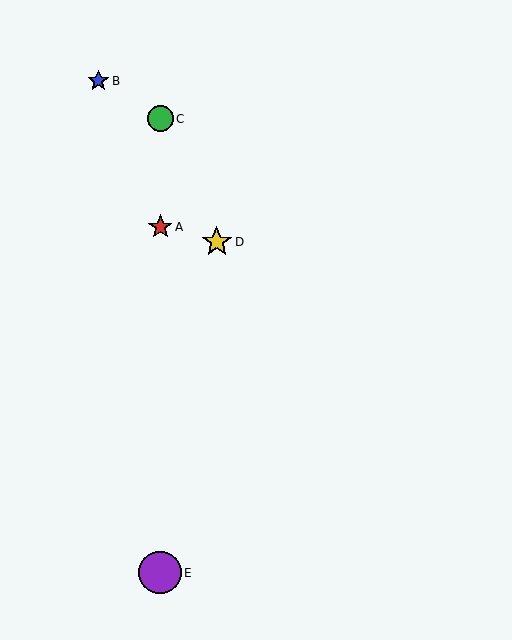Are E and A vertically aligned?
Yes, both are at x≈160.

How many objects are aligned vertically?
3 objects (A, C, E) are aligned vertically.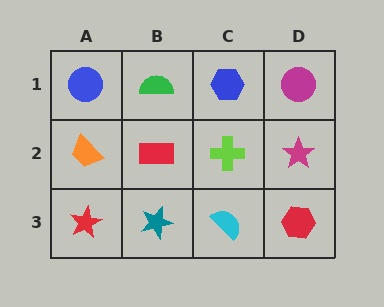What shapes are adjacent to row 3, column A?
An orange trapezoid (row 2, column A), a teal star (row 3, column B).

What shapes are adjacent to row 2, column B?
A green semicircle (row 1, column B), a teal star (row 3, column B), an orange trapezoid (row 2, column A), a lime cross (row 2, column C).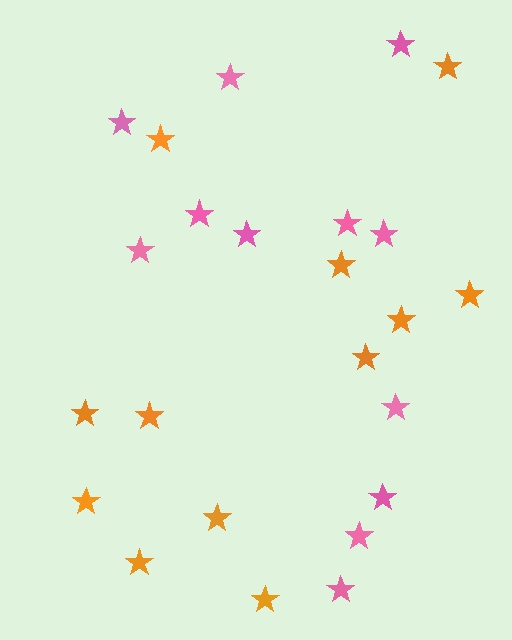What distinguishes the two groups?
There are 2 groups: one group of pink stars (12) and one group of orange stars (12).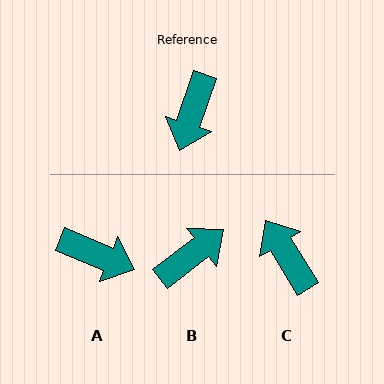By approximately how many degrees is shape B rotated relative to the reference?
Approximately 147 degrees counter-clockwise.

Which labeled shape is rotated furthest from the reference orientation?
B, about 147 degrees away.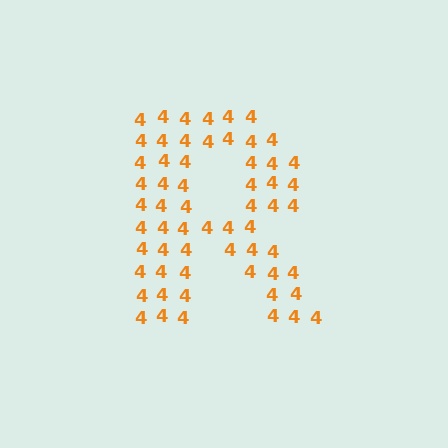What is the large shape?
The large shape is the letter R.